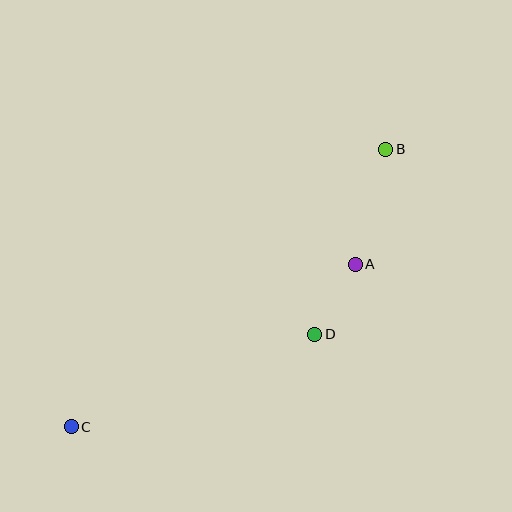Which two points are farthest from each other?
Points B and C are farthest from each other.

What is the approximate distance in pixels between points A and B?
The distance between A and B is approximately 119 pixels.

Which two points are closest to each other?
Points A and D are closest to each other.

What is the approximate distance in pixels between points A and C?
The distance between A and C is approximately 327 pixels.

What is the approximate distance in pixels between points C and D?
The distance between C and D is approximately 260 pixels.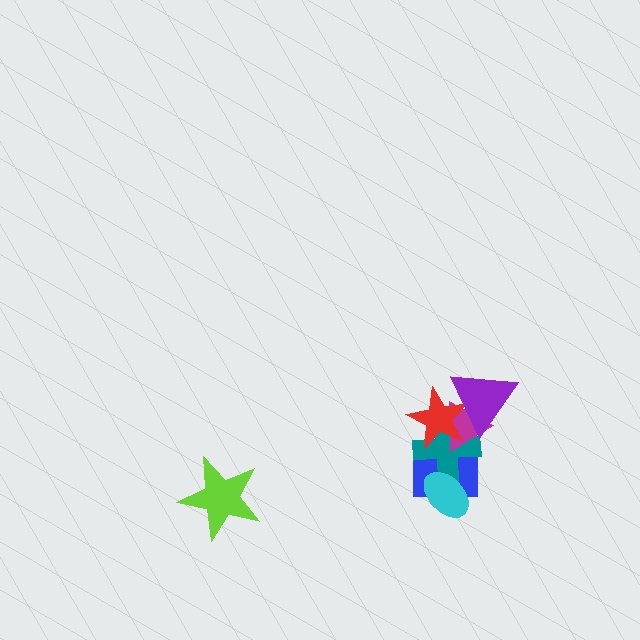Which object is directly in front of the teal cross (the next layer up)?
The cyan ellipse is directly in front of the teal cross.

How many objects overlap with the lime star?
0 objects overlap with the lime star.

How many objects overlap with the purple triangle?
3 objects overlap with the purple triangle.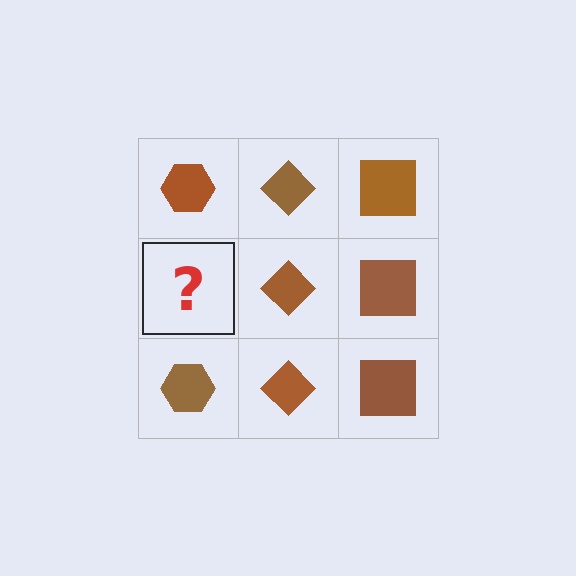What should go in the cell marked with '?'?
The missing cell should contain a brown hexagon.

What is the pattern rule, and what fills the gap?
The rule is that each column has a consistent shape. The gap should be filled with a brown hexagon.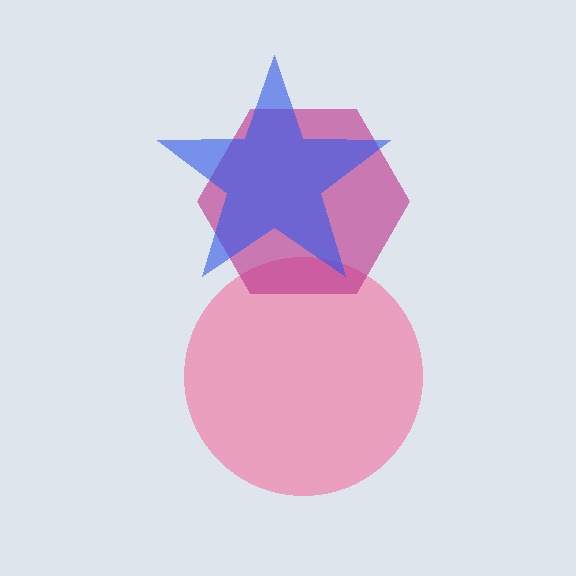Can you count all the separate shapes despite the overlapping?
Yes, there are 3 separate shapes.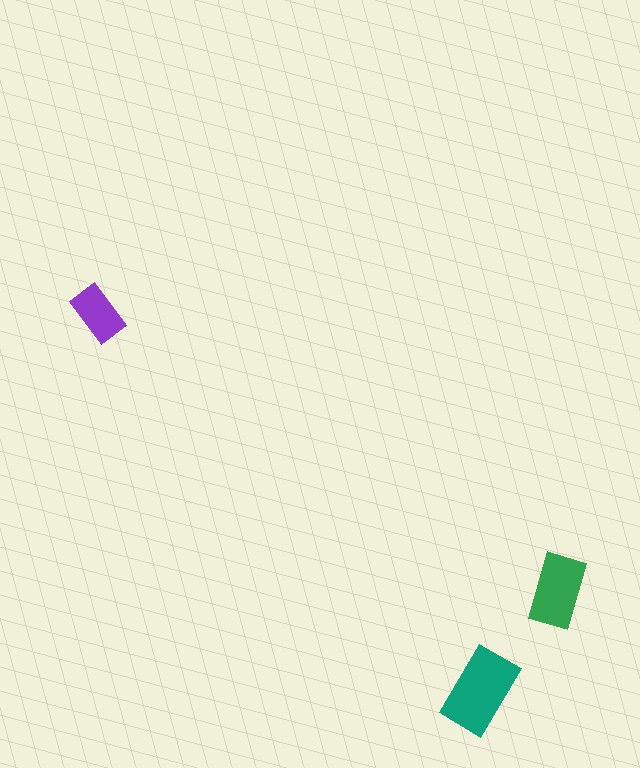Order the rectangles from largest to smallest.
the teal one, the green one, the purple one.